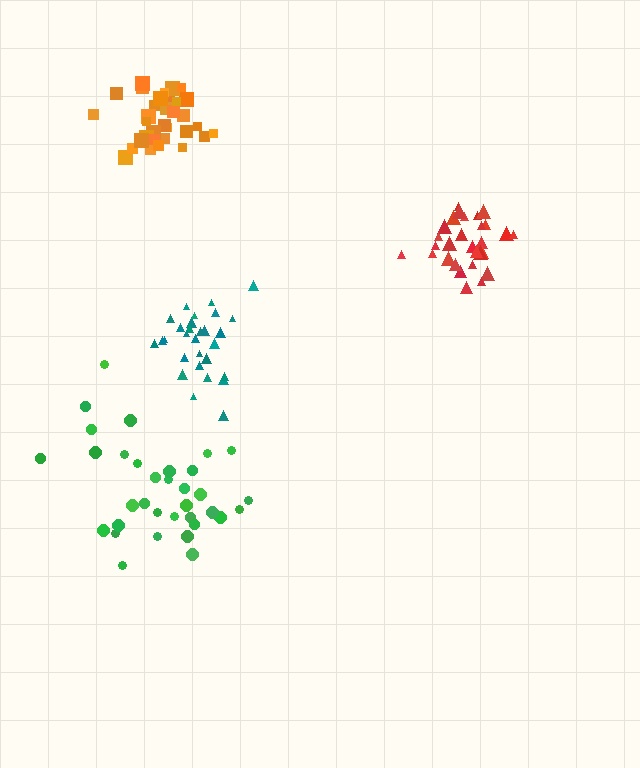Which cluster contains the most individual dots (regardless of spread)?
Green (34).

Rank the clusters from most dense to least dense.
orange, red, teal, green.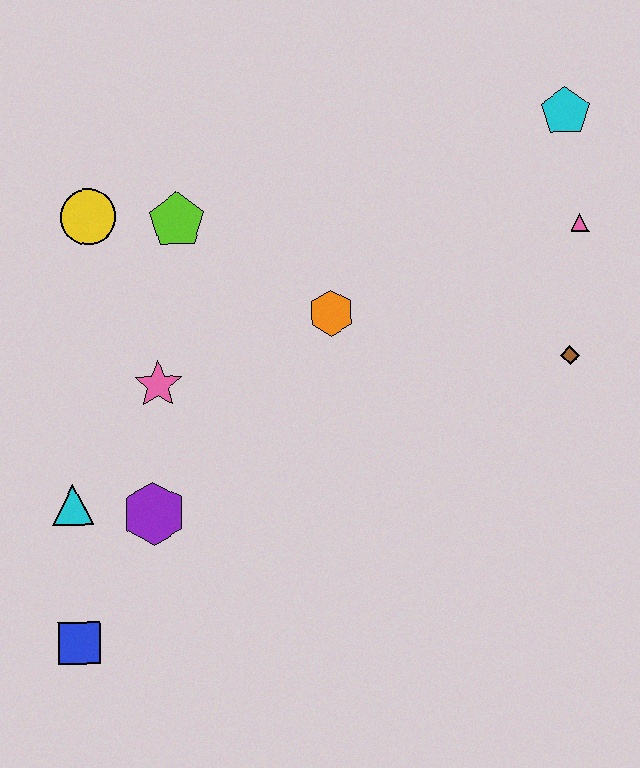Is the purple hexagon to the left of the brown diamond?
Yes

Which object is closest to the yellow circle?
The lime pentagon is closest to the yellow circle.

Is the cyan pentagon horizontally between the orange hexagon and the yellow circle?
No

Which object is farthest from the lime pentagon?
The blue square is farthest from the lime pentagon.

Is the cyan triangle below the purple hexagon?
No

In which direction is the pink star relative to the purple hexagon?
The pink star is above the purple hexagon.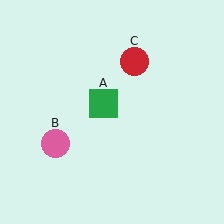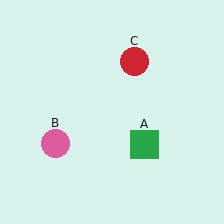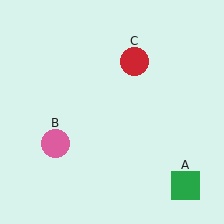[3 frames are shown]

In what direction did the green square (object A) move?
The green square (object A) moved down and to the right.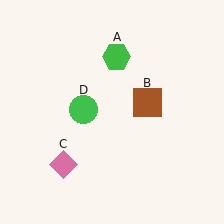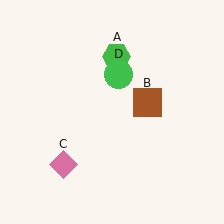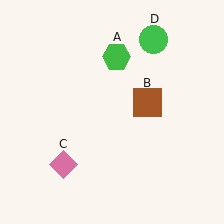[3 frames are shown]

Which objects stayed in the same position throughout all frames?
Green hexagon (object A) and brown square (object B) and pink diamond (object C) remained stationary.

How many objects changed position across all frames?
1 object changed position: green circle (object D).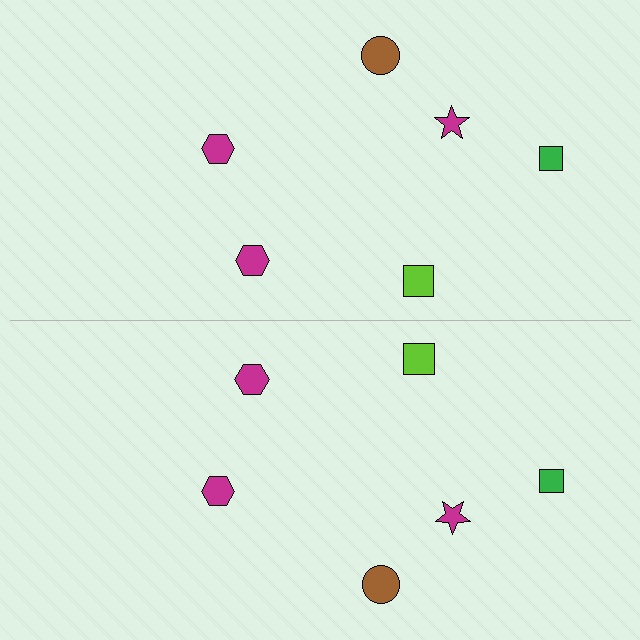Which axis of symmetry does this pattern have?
The pattern has a horizontal axis of symmetry running through the center of the image.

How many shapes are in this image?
There are 12 shapes in this image.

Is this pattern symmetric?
Yes, this pattern has bilateral (reflection) symmetry.